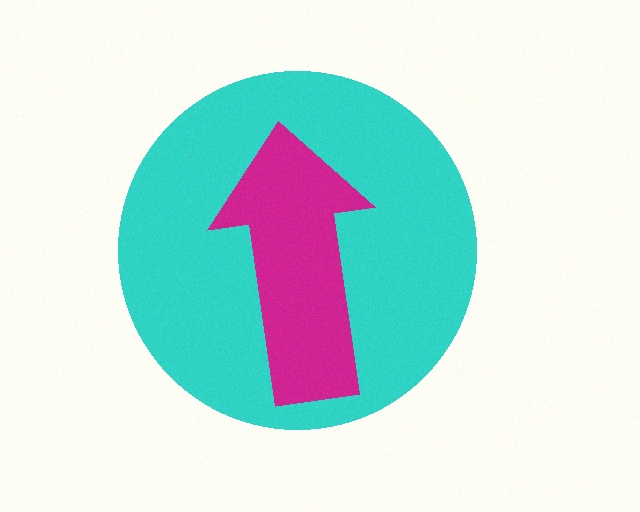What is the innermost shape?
The magenta arrow.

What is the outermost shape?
The cyan circle.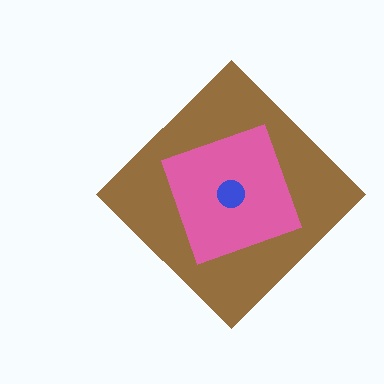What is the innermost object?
The blue circle.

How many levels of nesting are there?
3.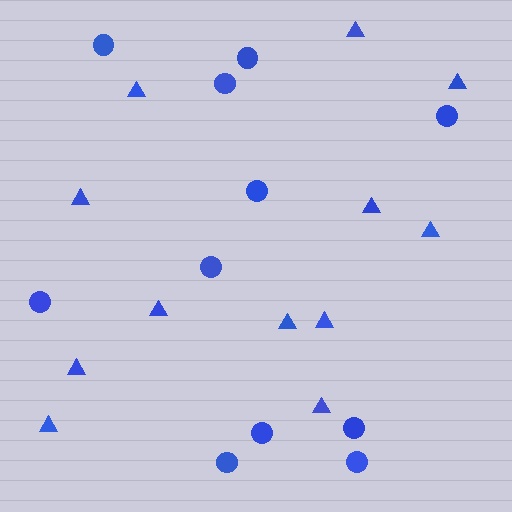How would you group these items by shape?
There are 2 groups: one group of triangles (12) and one group of circles (11).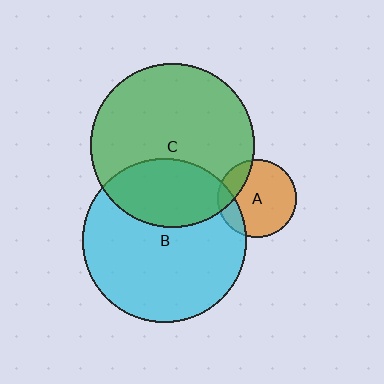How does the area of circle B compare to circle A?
Approximately 4.3 times.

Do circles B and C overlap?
Yes.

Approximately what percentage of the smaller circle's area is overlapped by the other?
Approximately 30%.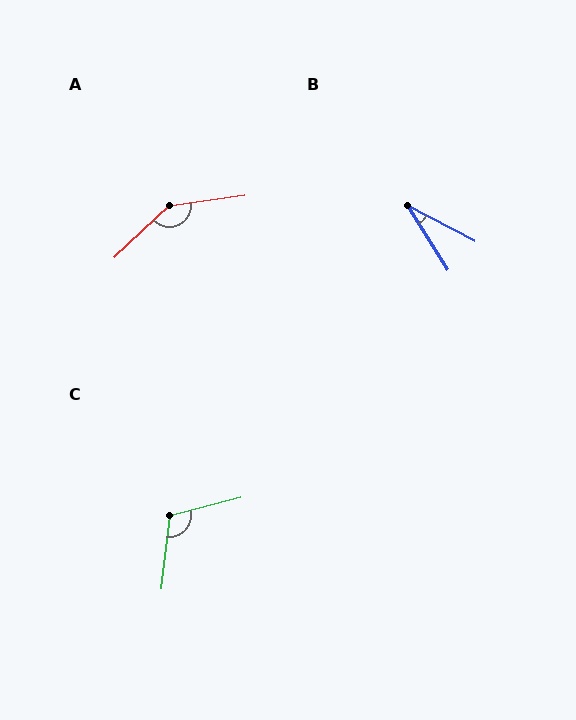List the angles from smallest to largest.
B (31°), C (111°), A (144°).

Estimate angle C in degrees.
Approximately 111 degrees.